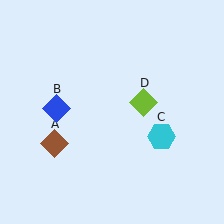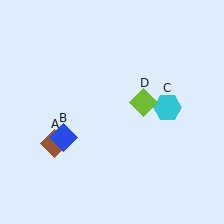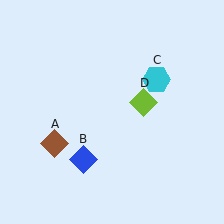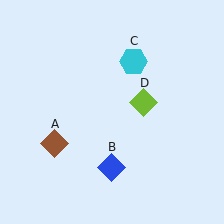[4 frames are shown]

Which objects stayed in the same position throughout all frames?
Brown diamond (object A) and lime diamond (object D) remained stationary.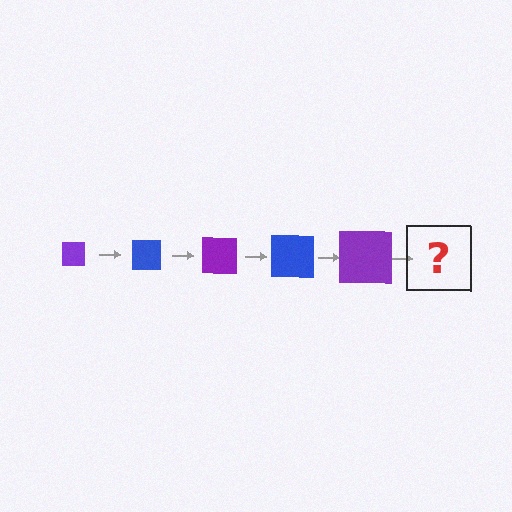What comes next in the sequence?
The next element should be a blue square, larger than the previous one.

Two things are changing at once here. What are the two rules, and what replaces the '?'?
The two rules are that the square grows larger each step and the color cycles through purple and blue. The '?' should be a blue square, larger than the previous one.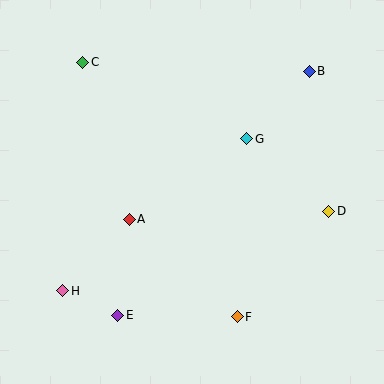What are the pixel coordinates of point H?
Point H is at (63, 291).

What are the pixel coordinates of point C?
Point C is at (83, 62).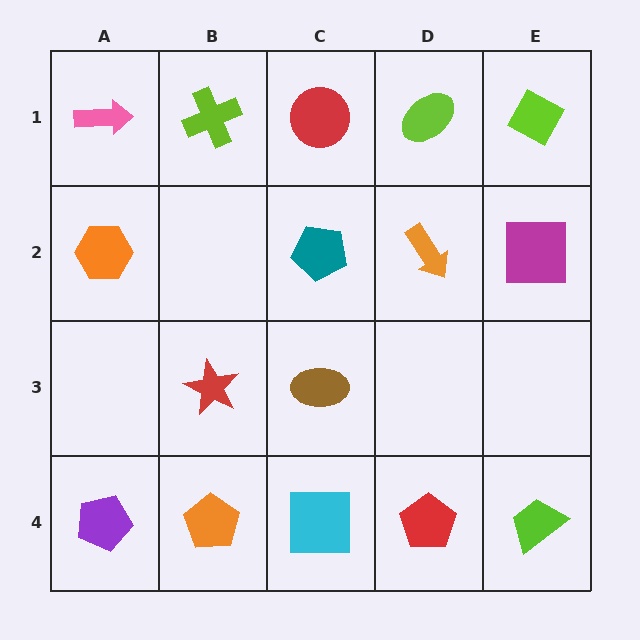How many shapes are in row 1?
5 shapes.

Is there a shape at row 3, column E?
No, that cell is empty.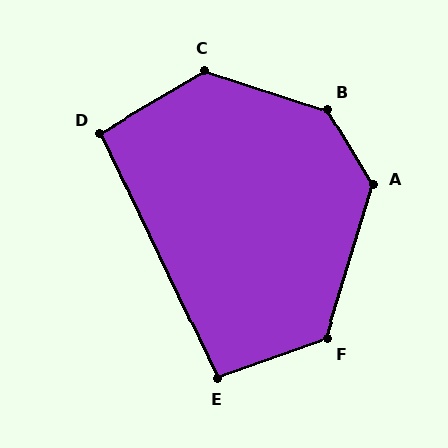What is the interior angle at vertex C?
Approximately 132 degrees (obtuse).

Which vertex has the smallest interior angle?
D, at approximately 95 degrees.